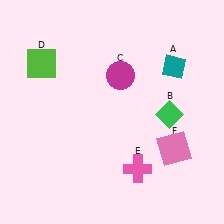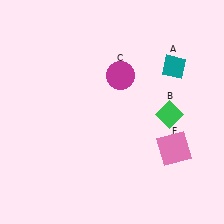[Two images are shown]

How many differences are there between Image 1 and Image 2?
There are 2 differences between the two images.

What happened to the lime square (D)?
The lime square (D) was removed in Image 2. It was in the top-left area of Image 1.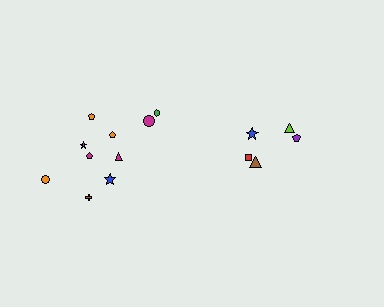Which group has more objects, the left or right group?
The left group.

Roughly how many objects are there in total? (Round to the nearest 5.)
Roughly 15 objects in total.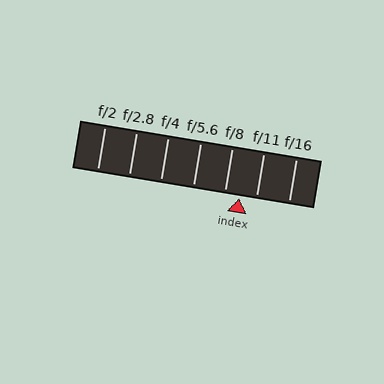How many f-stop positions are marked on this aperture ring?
There are 7 f-stop positions marked.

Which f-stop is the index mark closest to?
The index mark is closest to f/8.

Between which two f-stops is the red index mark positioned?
The index mark is between f/8 and f/11.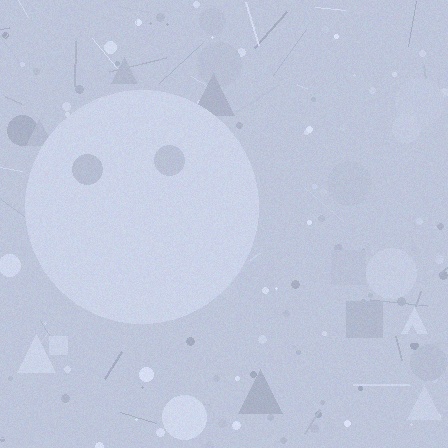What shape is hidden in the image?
A circle is hidden in the image.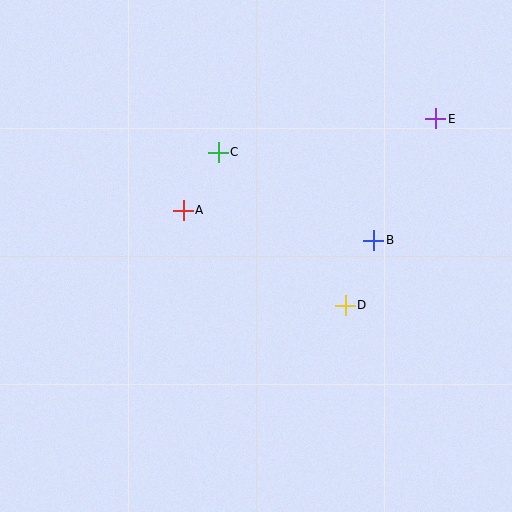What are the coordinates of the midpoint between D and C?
The midpoint between D and C is at (282, 229).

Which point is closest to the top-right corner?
Point E is closest to the top-right corner.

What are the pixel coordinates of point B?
Point B is at (374, 240).